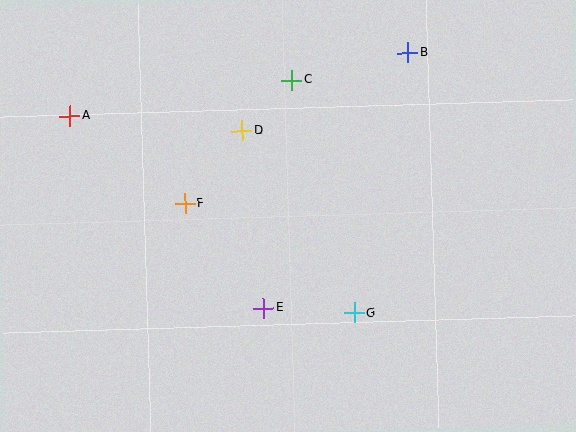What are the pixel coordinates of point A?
Point A is at (70, 116).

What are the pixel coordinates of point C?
Point C is at (291, 80).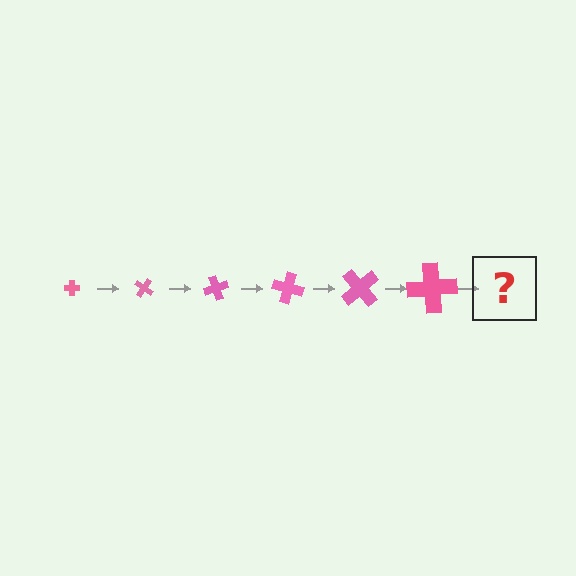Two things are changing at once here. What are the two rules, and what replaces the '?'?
The two rules are that the cross grows larger each step and it rotates 35 degrees each step. The '?' should be a cross, larger than the previous one and rotated 210 degrees from the start.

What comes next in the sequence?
The next element should be a cross, larger than the previous one and rotated 210 degrees from the start.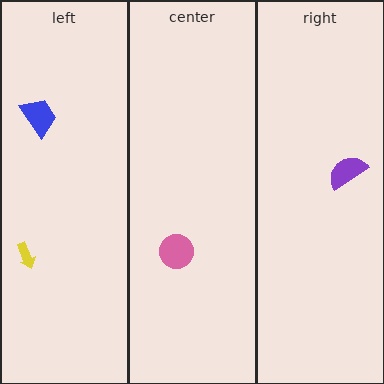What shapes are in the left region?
The blue trapezoid, the yellow arrow.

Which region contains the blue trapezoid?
The left region.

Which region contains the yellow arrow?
The left region.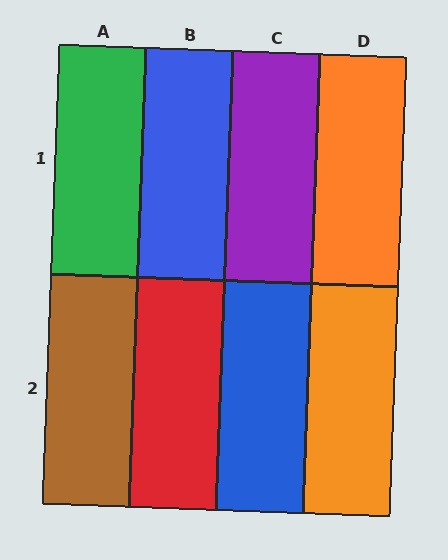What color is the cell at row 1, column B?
Blue.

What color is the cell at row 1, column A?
Green.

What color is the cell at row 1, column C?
Purple.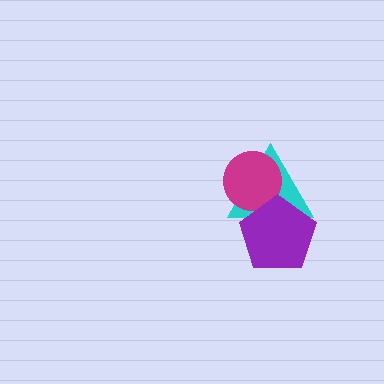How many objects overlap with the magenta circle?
2 objects overlap with the magenta circle.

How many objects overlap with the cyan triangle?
2 objects overlap with the cyan triangle.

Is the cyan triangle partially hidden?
Yes, it is partially covered by another shape.